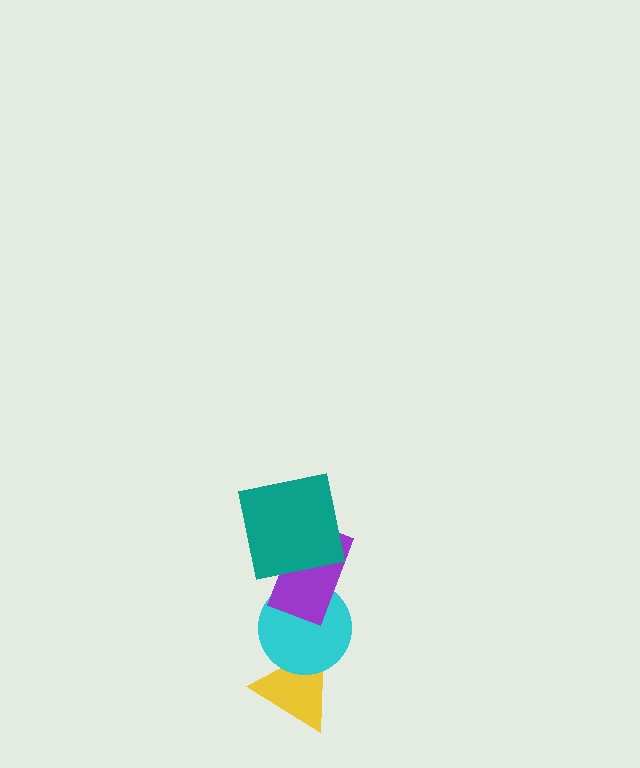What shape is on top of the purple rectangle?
The teal square is on top of the purple rectangle.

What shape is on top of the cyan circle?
The purple rectangle is on top of the cyan circle.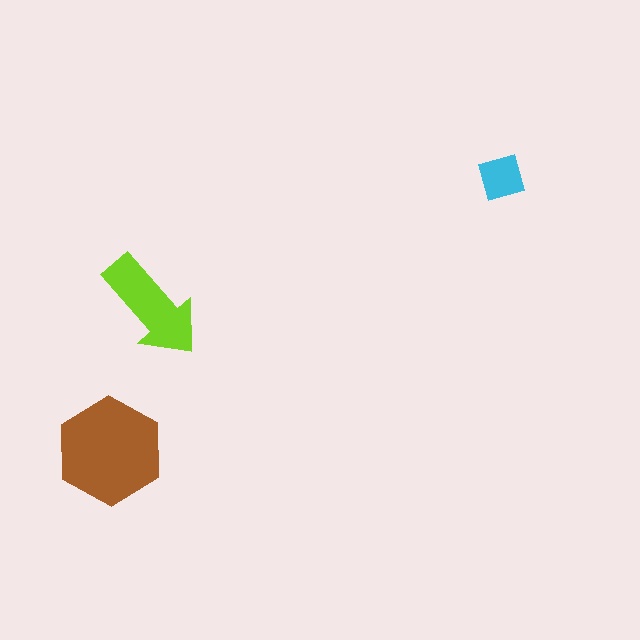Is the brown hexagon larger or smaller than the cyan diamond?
Larger.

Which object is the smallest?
The cyan diamond.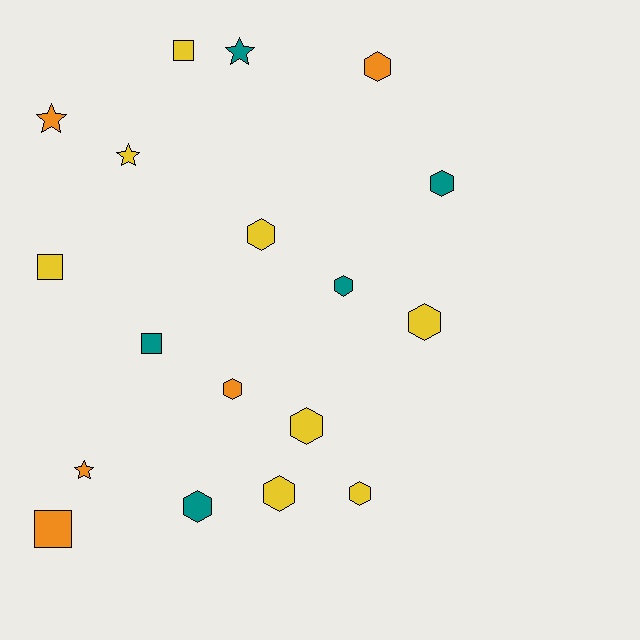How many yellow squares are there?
There are 2 yellow squares.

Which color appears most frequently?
Yellow, with 8 objects.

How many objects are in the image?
There are 18 objects.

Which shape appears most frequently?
Hexagon, with 10 objects.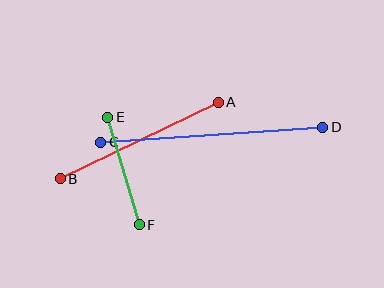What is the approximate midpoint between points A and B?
The midpoint is at approximately (139, 141) pixels.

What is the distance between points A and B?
The distance is approximately 175 pixels.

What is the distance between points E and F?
The distance is approximately 112 pixels.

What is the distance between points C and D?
The distance is approximately 223 pixels.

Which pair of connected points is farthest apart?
Points C and D are farthest apart.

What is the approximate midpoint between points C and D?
The midpoint is at approximately (212, 135) pixels.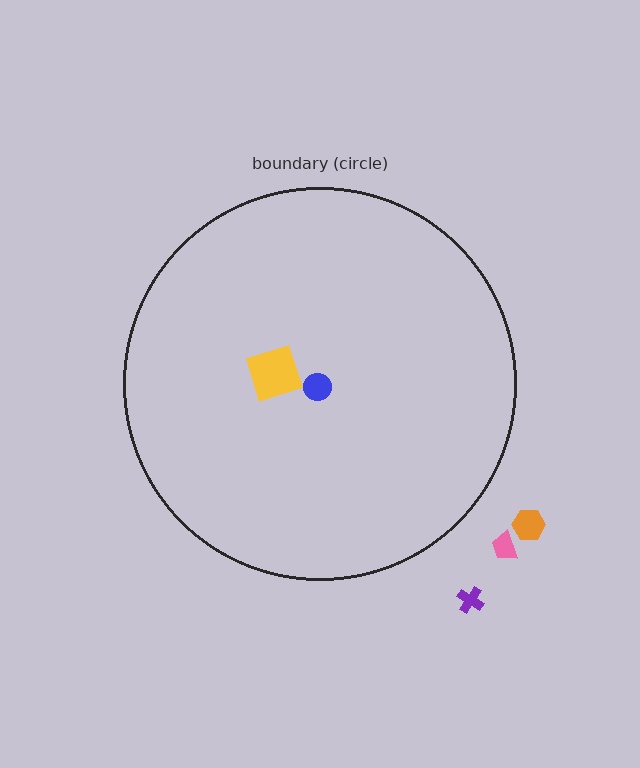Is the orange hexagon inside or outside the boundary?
Outside.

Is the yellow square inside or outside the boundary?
Inside.